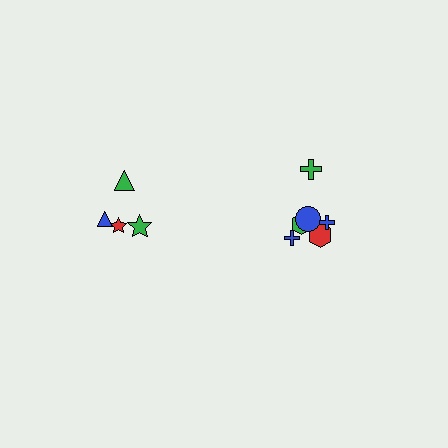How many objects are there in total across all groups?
There are 10 objects.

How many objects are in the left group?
There are 4 objects.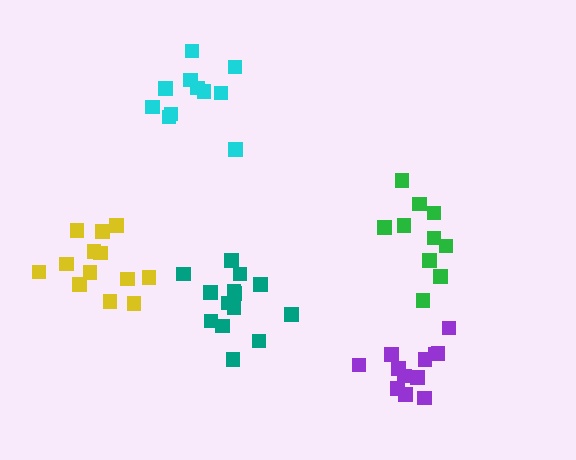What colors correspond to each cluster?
The clusters are colored: yellow, purple, teal, cyan, green.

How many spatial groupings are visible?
There are 5 spatial groupings.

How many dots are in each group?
Group 1: 13 dots, Group 2: 12 dots, Group 3: 14 dots, Group 4: 11 dots, Group 5: 10 dots (60 total).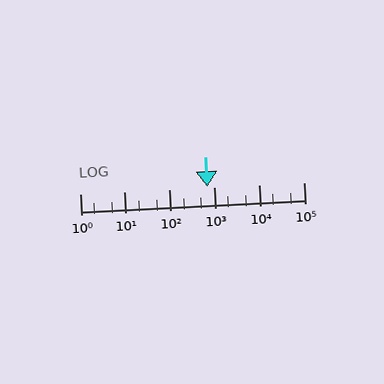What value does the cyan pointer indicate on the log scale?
The pointer indicates approximately 710.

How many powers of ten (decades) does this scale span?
The scale spans 5 decades, from 1 to 100000.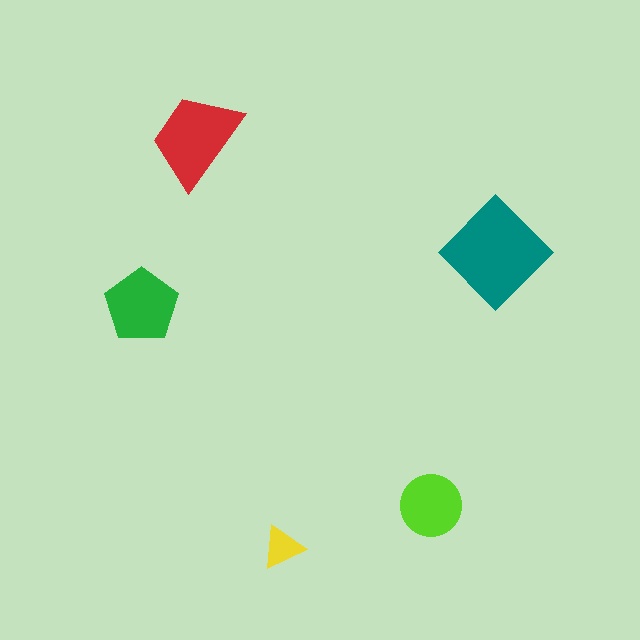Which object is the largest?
The teal diamond.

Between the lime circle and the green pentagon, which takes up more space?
The green pentagon.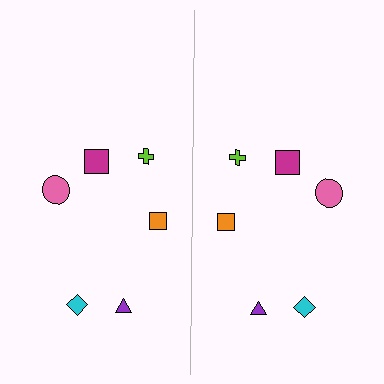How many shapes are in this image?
There are 12 shapes in this image.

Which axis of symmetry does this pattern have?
The pattern has a vertical axis of symmetry running through the center of the image.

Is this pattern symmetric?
Yes, this pattern has bilateral (reflection) symmetry.